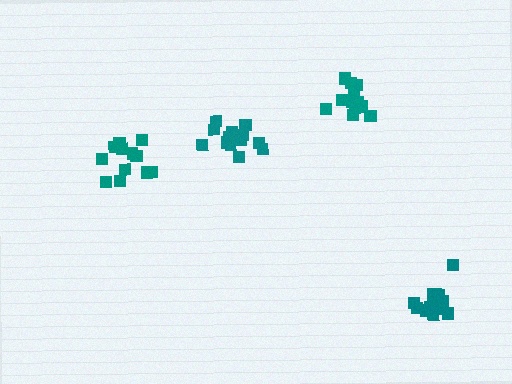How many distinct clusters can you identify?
There are 4 distinct clusters.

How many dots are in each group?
Group 1: 13 dots, Group 2: 17 dots, Group 3: 12 dots, Group 4: 13 dots (55 total).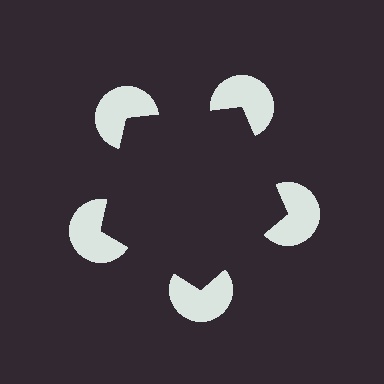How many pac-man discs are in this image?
There are 5 — one at each vertex of the illusory pentagon.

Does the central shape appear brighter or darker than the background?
It typically appears slightly darker than the background, even though no actual brightness change is drawn.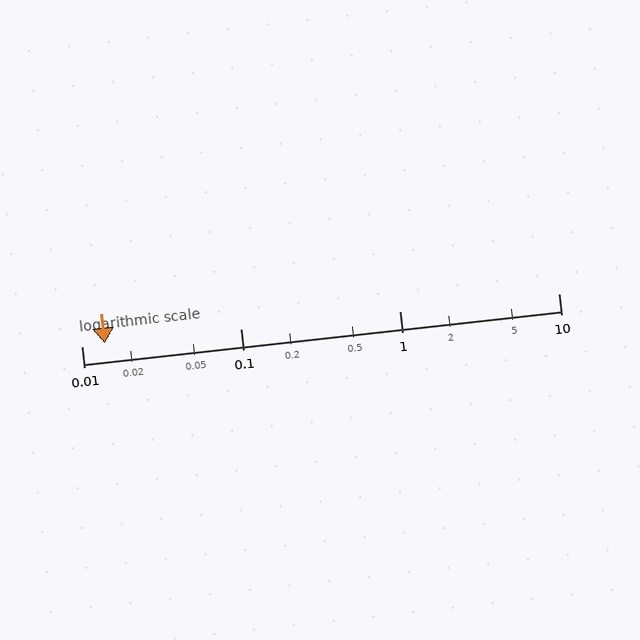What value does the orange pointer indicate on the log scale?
The pointer indicates approximately 0.014.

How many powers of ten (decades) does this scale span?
The scale spans 3 decades, from 0.01 to 10.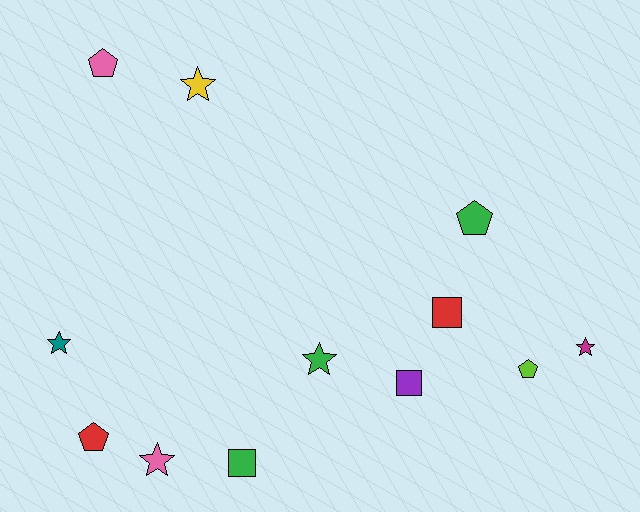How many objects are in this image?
There are 12 objects.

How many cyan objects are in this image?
There are no cyan objects.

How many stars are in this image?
There are 5 stars.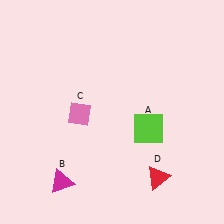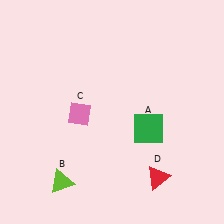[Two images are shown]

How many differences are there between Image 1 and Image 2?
There are 2 differences between the two images.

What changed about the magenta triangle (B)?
In Image 1, B is magenta. In Image 2, it changed to lime.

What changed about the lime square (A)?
In Image 1, A is lime. In Image 2, it changed to green.